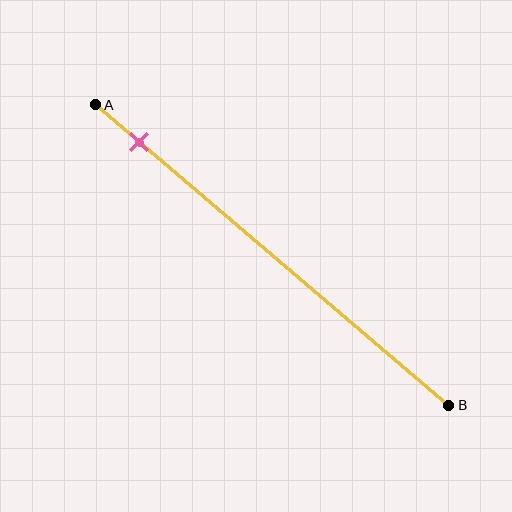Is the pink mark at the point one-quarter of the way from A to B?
No, the mark is at about 10% from A, not at the 25% one-quarter point.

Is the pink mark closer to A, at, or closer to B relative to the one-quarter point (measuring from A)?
The pink mark is closer to point A than the one-quarter point of segment AB.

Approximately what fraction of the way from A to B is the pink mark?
The pink mark is approximately 10% of the way from A to B.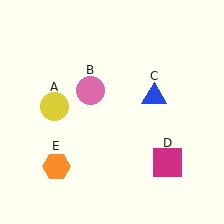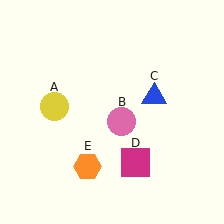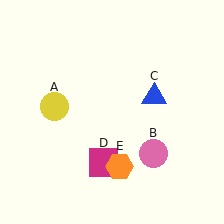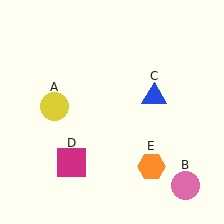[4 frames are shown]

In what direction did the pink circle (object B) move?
The pink circle (object B) moved down and to the right.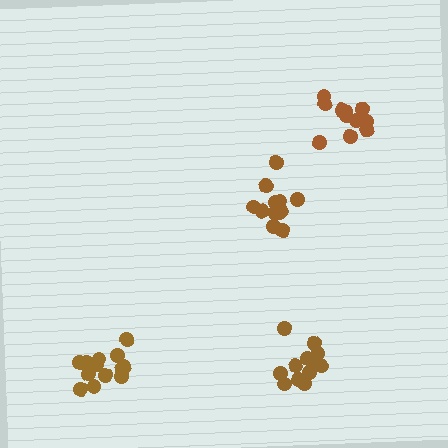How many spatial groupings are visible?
There are 4 spatial groupings.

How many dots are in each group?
Group 1: 12 dots, Group 2: 12 dots, Group 3: 14 dots, Group 4: 14 dots (52 total).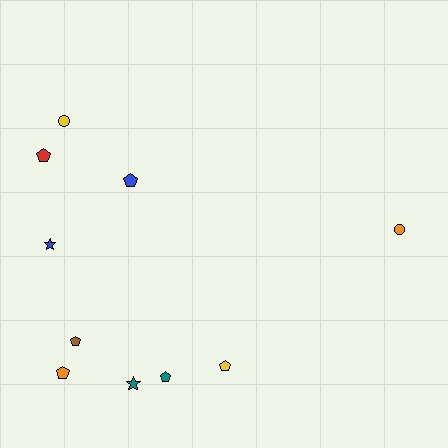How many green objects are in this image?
There are no green objects.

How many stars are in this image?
There are 2 stars.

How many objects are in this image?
There are 10 objects.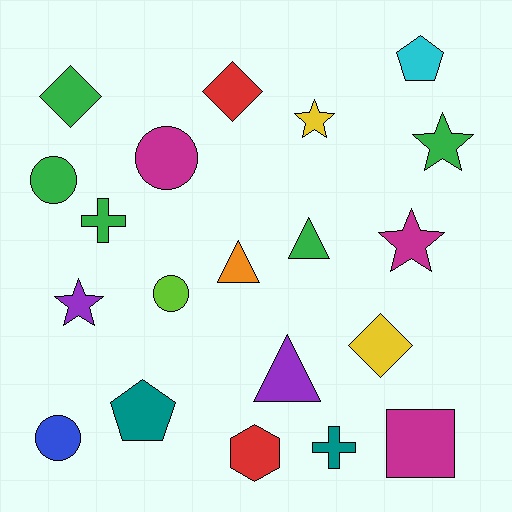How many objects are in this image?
There are 20 objects.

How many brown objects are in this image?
There are no brown objects.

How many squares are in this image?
There is 1 square.